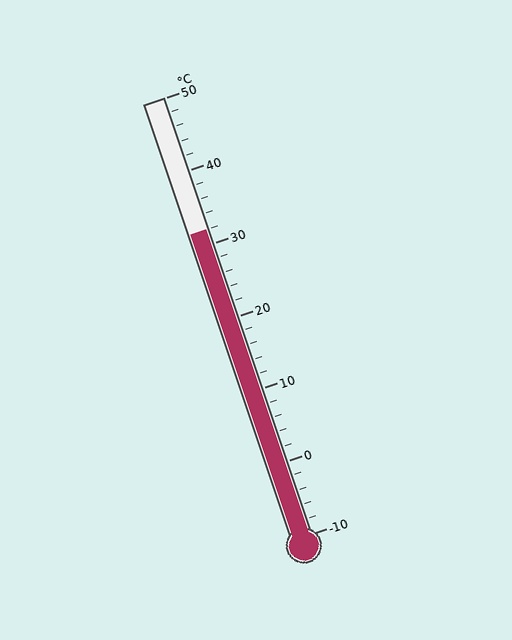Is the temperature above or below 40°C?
The temperature is below 40°C.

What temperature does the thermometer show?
The thermometer shows approximately 32°C.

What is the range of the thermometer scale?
The thermometer scale ranges from -10°C to 50°C.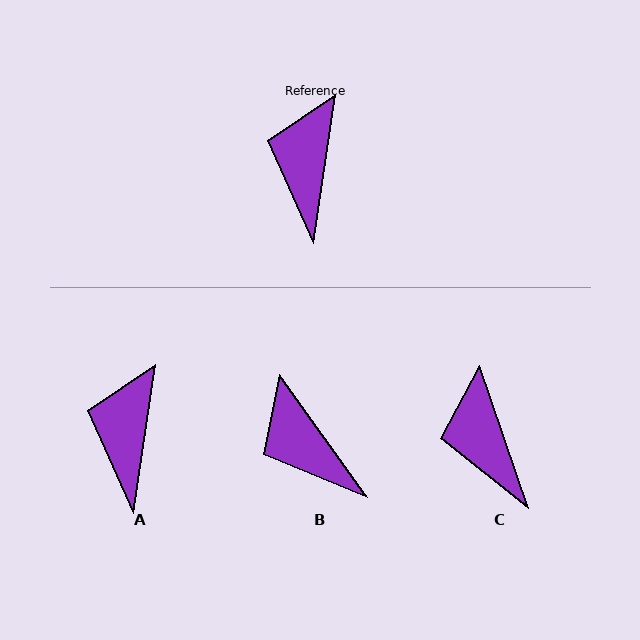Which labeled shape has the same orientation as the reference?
A.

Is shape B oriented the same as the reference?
No, it is off by about 44 degrees.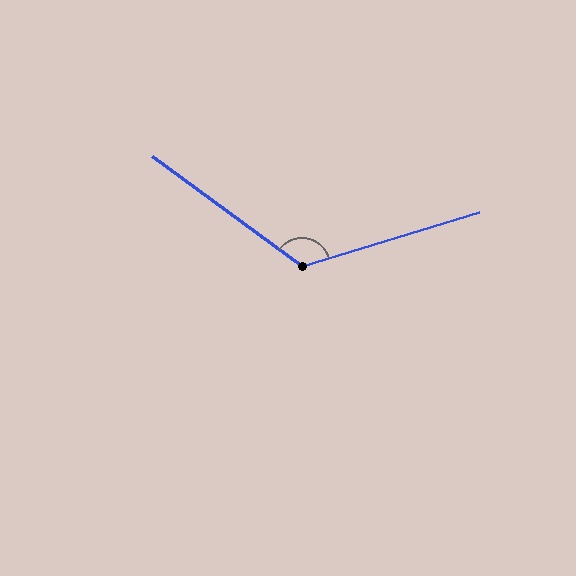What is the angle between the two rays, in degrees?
Approximately 127 degrees.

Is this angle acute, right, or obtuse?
It is obtuse.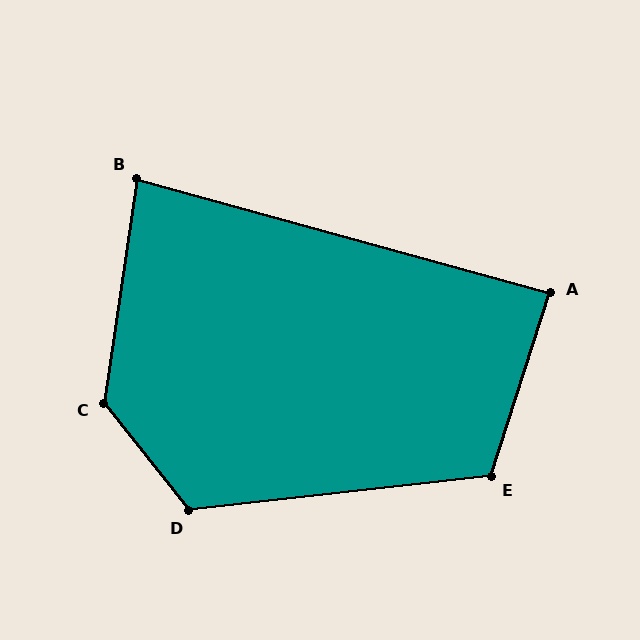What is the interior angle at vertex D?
Approximately 122 degrees (obtuse).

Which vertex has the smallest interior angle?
B, at approximately 83 degrees.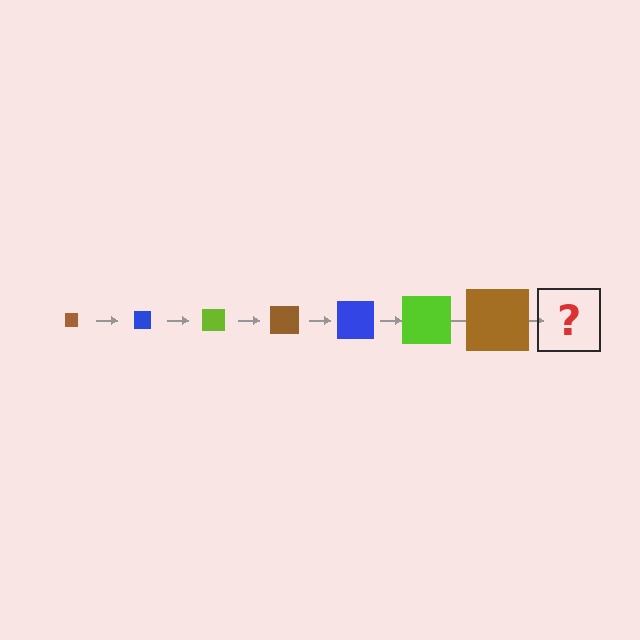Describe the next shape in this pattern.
It should be a blue square, larger than the previous one.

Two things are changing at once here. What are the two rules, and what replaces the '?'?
The two rules are that the square grows larger each step and the color cycles through brown, blue, and lime. The '?' should be a blue square, larger than the previous one.